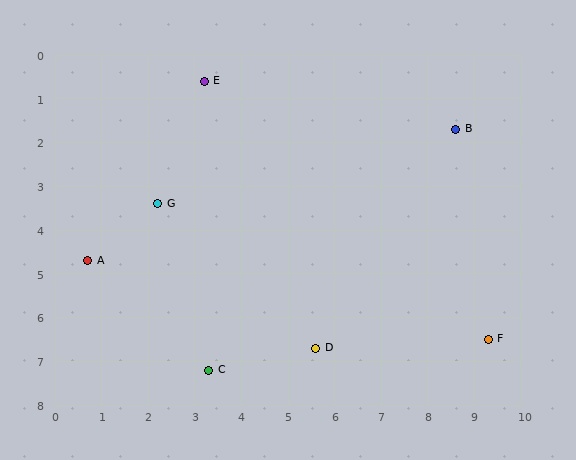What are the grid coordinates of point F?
Point F is at approximately (9.3, 6.5).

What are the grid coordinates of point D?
Point D is at approximately (5.6, 6.7).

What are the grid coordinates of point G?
Point G is at approximately (2.2, 3.4).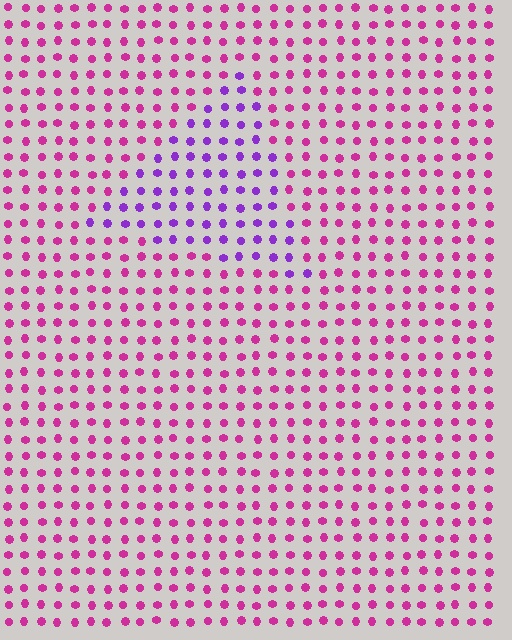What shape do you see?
I see a triangle.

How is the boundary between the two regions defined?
The boundary is defined purely by a slight shift in hue (about 43 degrees). Spacing, size, and orientation are identical on both sides.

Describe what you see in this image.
The image is filled with small magenta elements in a uniform arrangement. A triangle-shaped region is visible where the elements are tinted to a slightly different hue, forming a subtle color boundary.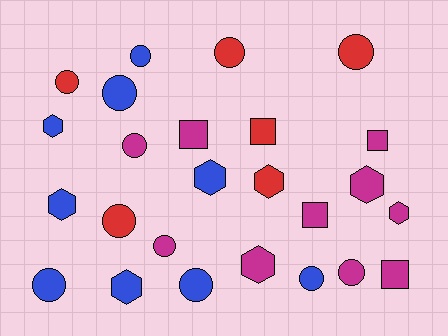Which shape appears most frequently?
Circle, with 12 objects.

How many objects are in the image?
There are 25 objects.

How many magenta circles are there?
There are 3 magenta circles.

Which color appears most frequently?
Magenta, with 10 objects.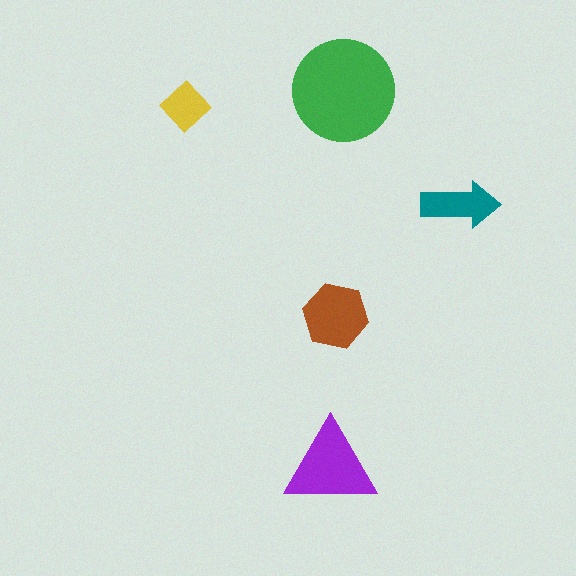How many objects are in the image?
There are 5 objects in the image.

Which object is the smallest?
The yellow diamond.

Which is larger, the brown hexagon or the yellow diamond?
The brown hexagon.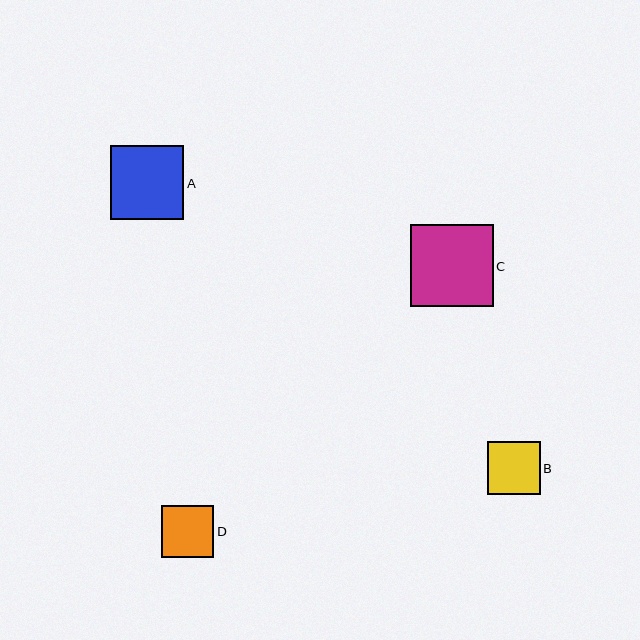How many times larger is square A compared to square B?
Square A is approximately 1.4 times the size of square B.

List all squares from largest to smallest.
From largest to smallest: C, A, B, D.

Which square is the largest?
Square C is the largest with a size of approximately 83 pixels.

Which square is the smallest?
Square D is the smallest with a size of approximately 53 pixels.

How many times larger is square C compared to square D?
Square C is approximately 1.6 times the size of square D.